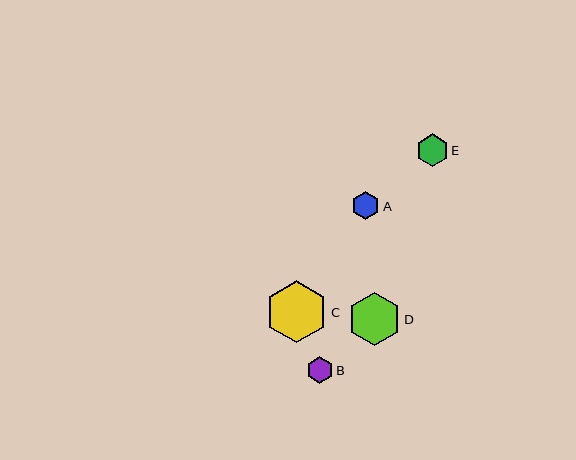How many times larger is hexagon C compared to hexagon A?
Hexagon C is approximately 2.2 times the size of hexagon A.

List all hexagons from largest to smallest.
From largest to smallest: C, D, E, A, B.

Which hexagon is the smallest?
Hexagon B is the smallest with a size of approximately 27 pixels.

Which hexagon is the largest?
Hexagon C is the largest with a size of approximately 62 pixels.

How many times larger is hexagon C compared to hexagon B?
Hexagon C is approximately 2.4 times the size of hexagon B.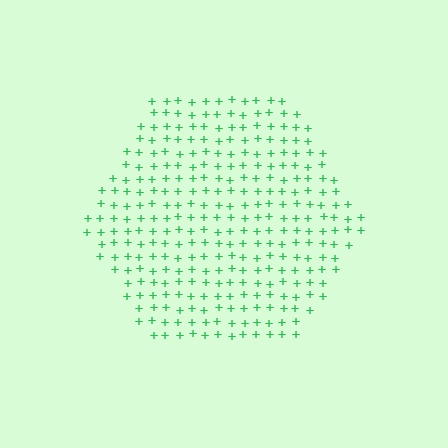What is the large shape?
The large shape is a hexagon.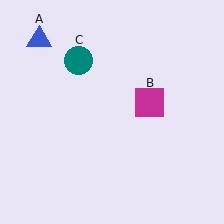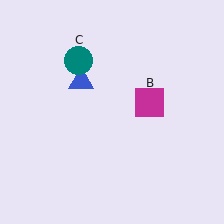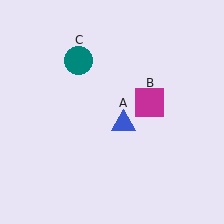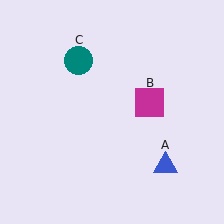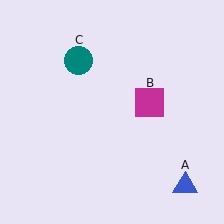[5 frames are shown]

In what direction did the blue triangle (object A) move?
The blue triangle (object A) moved down and to the right.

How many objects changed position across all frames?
1 object changed position: blue triangle (object A).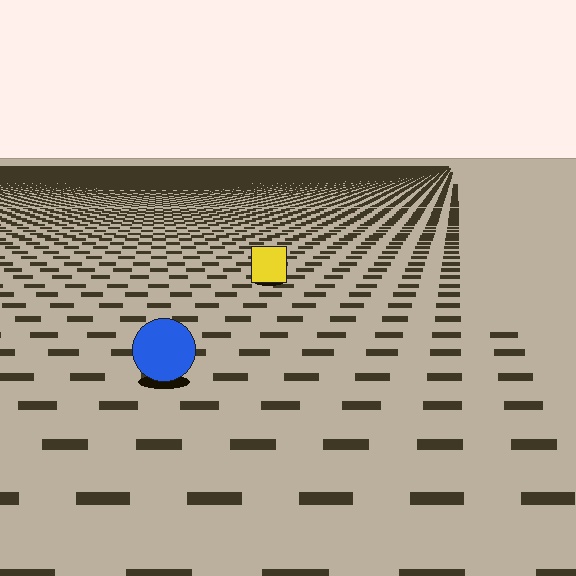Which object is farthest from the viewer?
The yellow square is farthest from the viewer. It appears smaller and the ground texture around it is denser.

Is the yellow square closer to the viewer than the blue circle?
No. The blue circle is closer — you can tell from the texture gradient: the ground texture is coarser near it.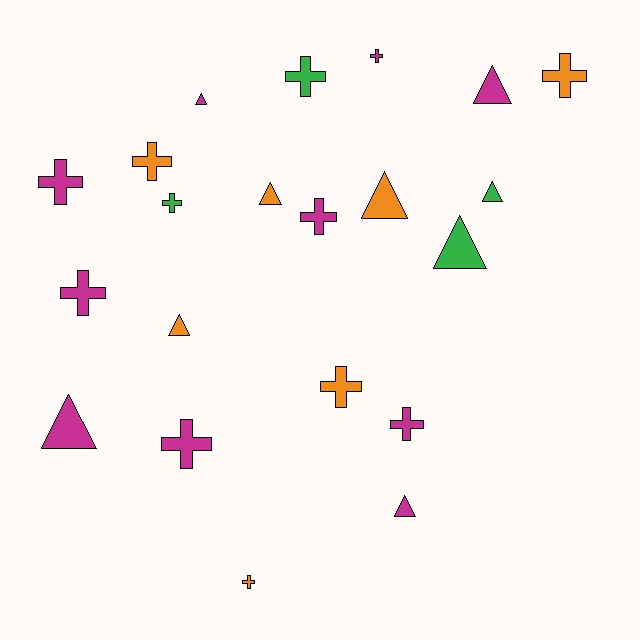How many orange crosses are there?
There are 4 orange crosses.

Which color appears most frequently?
Magenta, with 10 objects.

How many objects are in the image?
There are 21 objects.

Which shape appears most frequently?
Cross, with 12 objects.